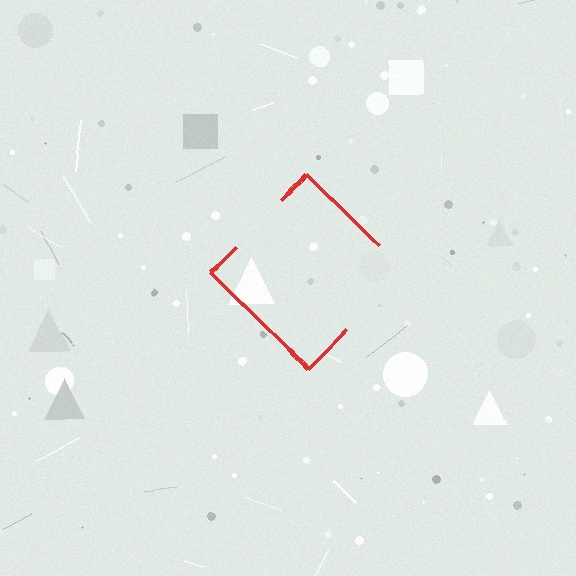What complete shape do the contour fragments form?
The contour fragments form a diamond.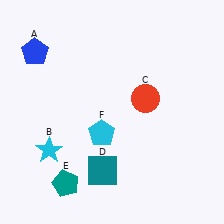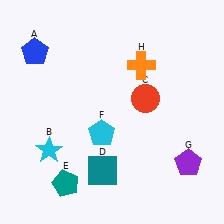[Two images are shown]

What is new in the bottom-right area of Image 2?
A purple pentagon (G) was added in the bottom-right area of Image 2.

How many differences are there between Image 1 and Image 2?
There are 2 differences between the two images.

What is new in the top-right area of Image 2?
An orange cross (H) was added in the top-right area of Image 2.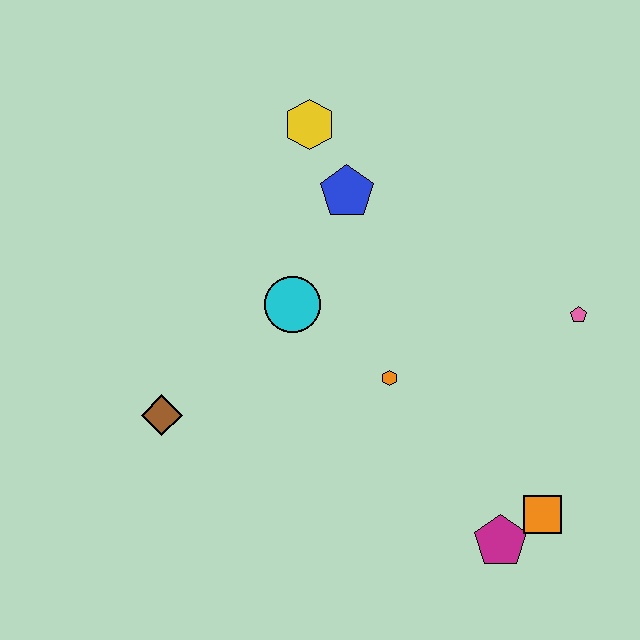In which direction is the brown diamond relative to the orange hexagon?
The brown diamond is to the left of the orange hexagon.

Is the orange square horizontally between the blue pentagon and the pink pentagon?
Yes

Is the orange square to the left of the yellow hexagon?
No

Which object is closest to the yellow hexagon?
The blue pentagon is closest to the yellow hexagon.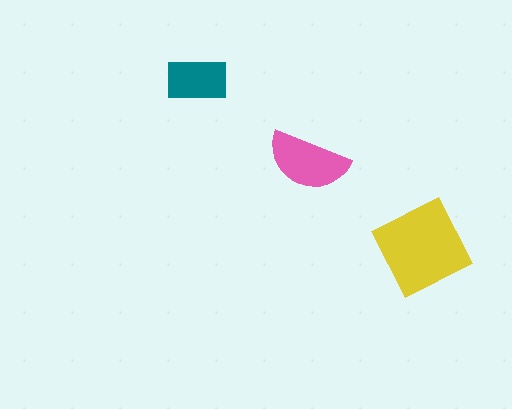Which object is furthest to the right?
The yellow square is rightmost.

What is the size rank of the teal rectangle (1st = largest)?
3rd.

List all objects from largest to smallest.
The yellow square, the pink semicircle, the teal rectangle.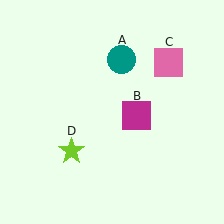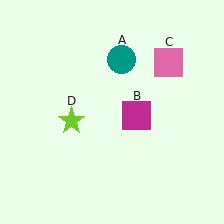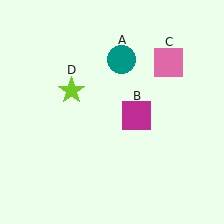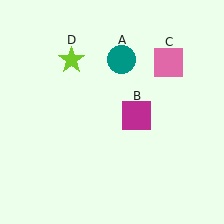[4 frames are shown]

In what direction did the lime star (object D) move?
The lime star (object D) moved up.